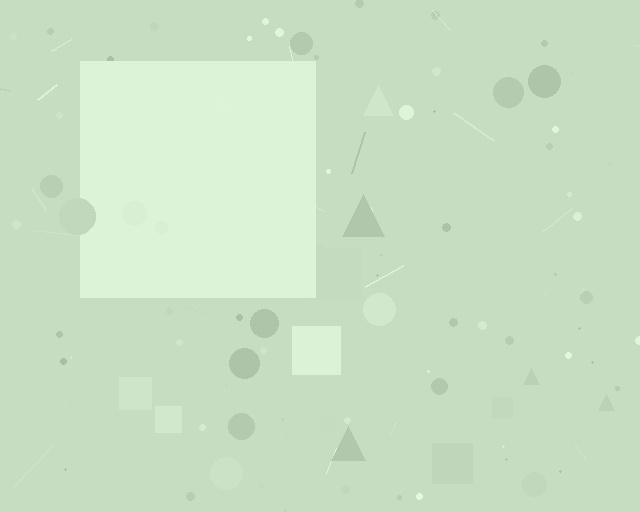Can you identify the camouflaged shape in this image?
The camouflaged shape is a square.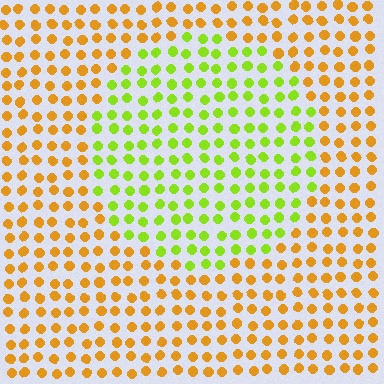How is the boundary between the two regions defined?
The boundary is defined purely by a slight shift in hue (about 51 degrees). Spacing, size, and orientation are identical on both sides.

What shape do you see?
I see a circle.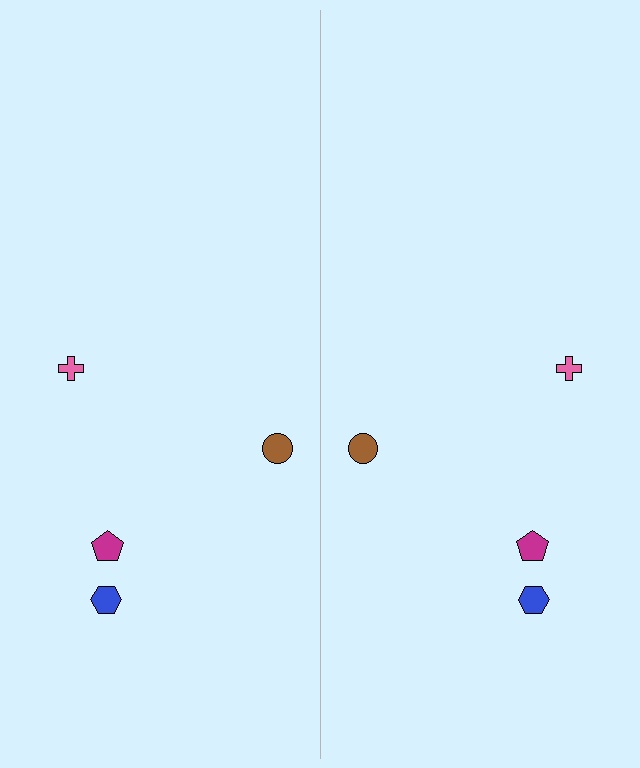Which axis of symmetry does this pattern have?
The pattern has a vertical axis of symmetry running through the center of the image.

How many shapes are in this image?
There are 8 shapes in this image.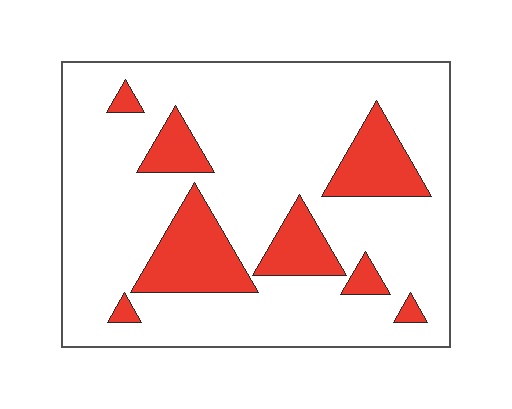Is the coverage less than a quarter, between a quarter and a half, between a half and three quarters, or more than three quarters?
Less than a quarter.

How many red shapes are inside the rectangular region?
8.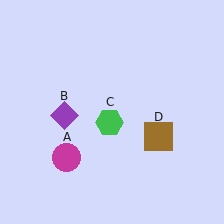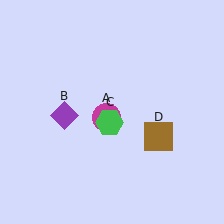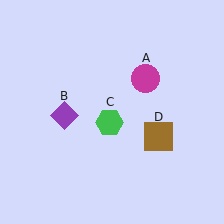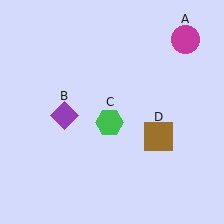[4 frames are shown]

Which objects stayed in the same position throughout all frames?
Purple diamond (object B) and green hexagon (object C) and brown square (object D) remained stationary.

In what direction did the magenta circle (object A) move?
The magenta circle (object A) moved up and to the right.